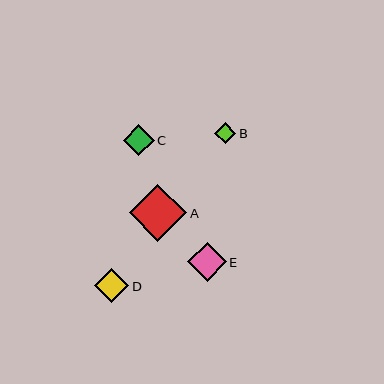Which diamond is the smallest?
Diamond B is the smallest with a size of approximately 21 pixels.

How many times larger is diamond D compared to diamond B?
Diamond D is approximately 1.6 times the size of diamond B.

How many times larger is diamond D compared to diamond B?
Diamond D is approximately 1.6 times the size of diamond B.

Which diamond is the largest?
Diamond A is the largest with a size of approximately 57 pixels.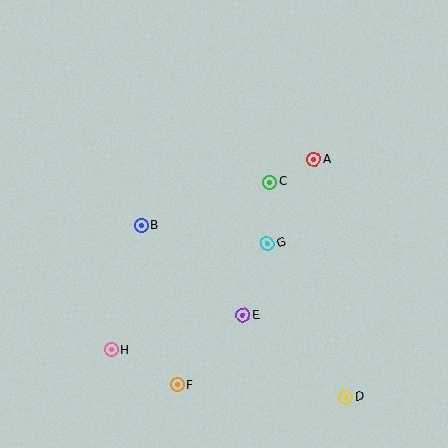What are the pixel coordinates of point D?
Point D is at (345, 397).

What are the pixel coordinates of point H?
Point H is at (112, 350).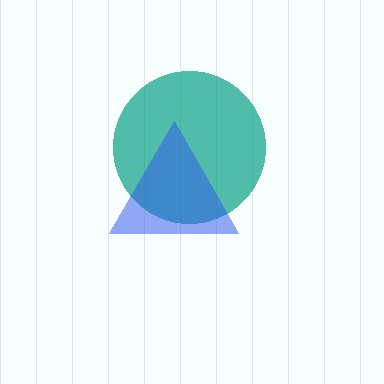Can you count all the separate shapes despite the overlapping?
Yes, there are 2 separate shapes.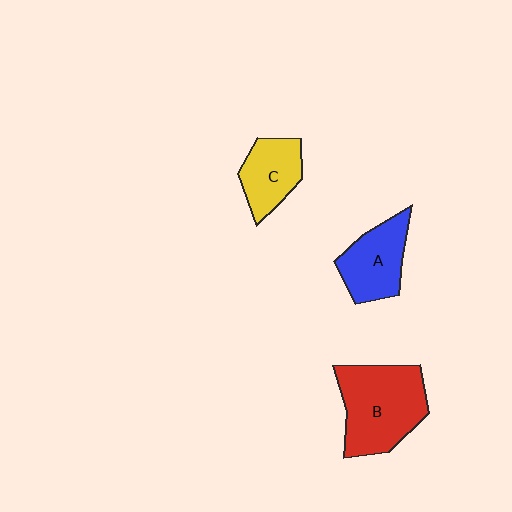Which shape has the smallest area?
Shape C (yellow).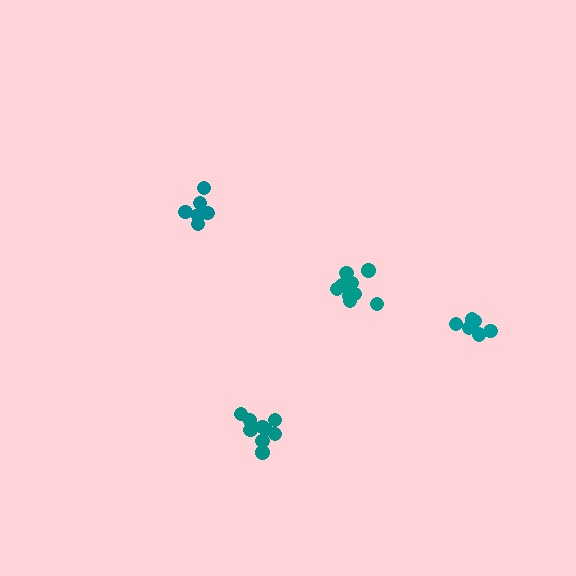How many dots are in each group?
Group 1: 9 dots, Group 2: 6 dots, Group 3: 9 dots, Group 4: 7 dots (31 total).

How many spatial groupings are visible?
There are 4 spatial groupings.